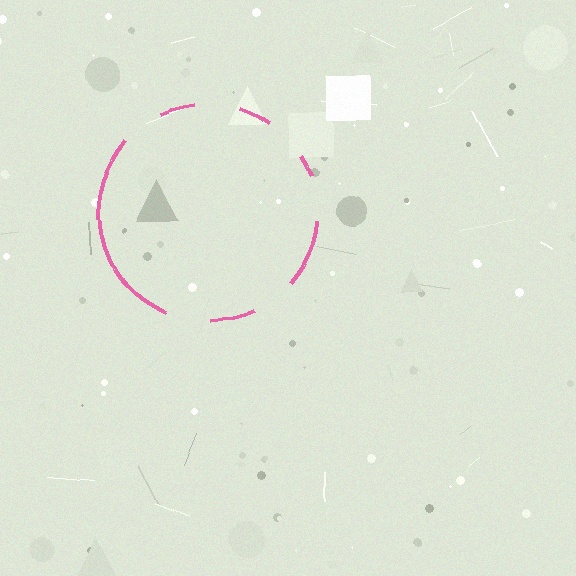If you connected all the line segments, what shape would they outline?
They would outline a circle.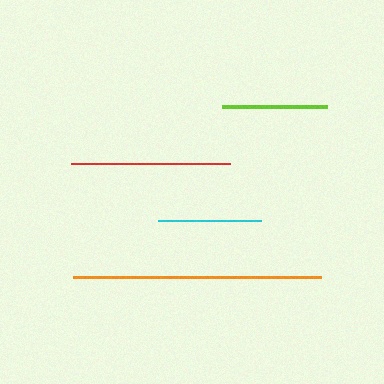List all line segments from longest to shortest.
From longest to shortest: orange, red, lime, cyan.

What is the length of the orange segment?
The orange segment is approximately 248 pixels long.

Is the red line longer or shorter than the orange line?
The orange line is longer than the red line.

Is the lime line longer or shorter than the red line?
The red line is longer than the lime line.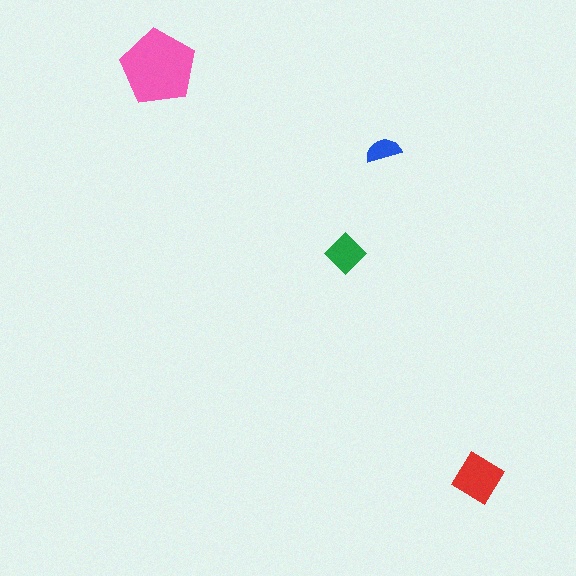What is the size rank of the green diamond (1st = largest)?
3rd.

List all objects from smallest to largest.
The blue semicircle, the green diamond, the red diamond, the pink pentagon.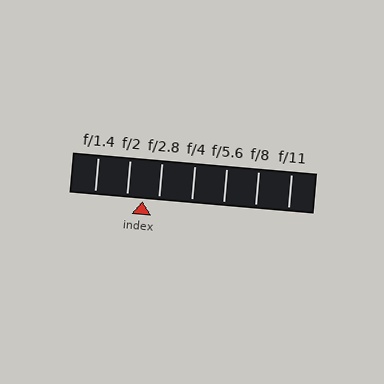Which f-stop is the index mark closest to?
The index mark is closest to f/2.8.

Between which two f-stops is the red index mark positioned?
The index mark is between f/2 and f/2.8.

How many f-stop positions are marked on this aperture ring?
There are 7 f-stop positions marked.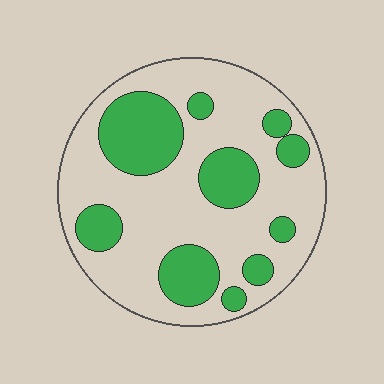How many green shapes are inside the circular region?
10.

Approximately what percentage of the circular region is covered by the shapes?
Approximately 30%.